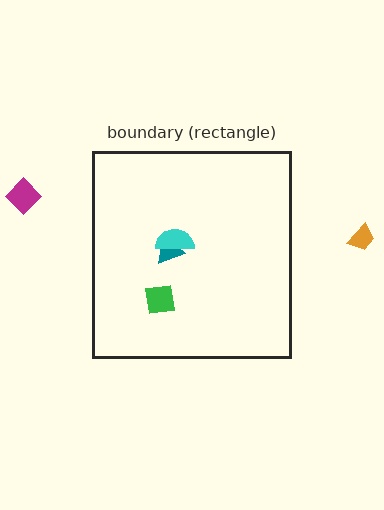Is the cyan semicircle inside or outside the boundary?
Inside.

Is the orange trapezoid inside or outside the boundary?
Outside.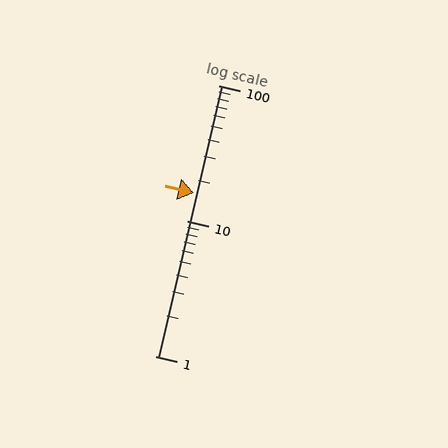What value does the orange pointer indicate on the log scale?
The pointer indicates approximately 16.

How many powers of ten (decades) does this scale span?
The scale spans 2 decades, from 1 to 100.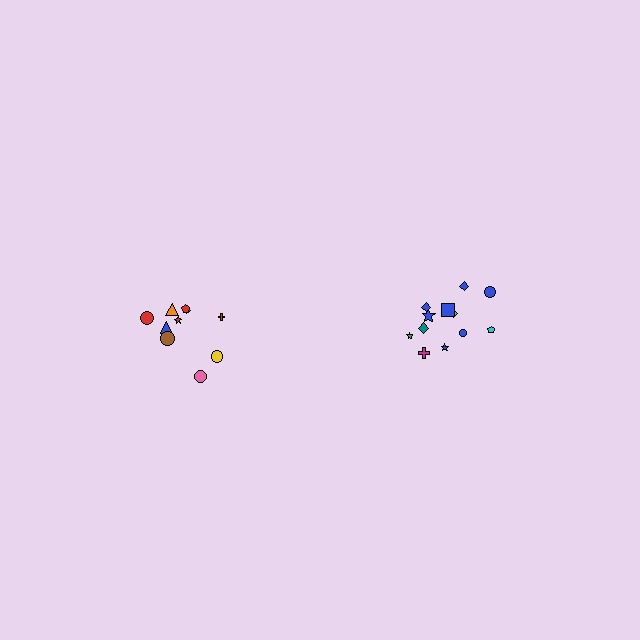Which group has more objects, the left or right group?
The right group.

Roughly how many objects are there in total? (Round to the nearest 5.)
Roughly 20 objects in total.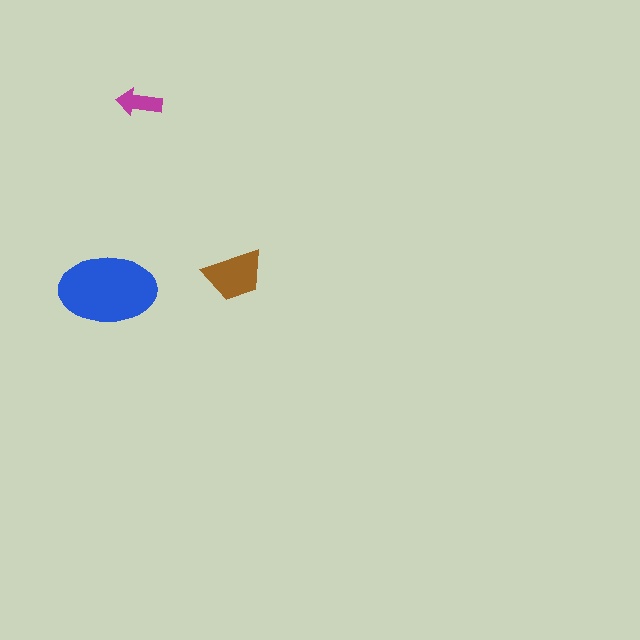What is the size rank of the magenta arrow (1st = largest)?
3rd.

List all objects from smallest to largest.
The magenta arrow, the brown trapezoid, the blue ellipse.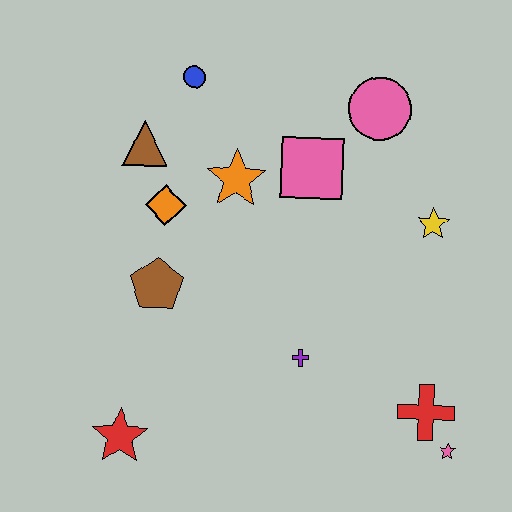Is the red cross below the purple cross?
Yes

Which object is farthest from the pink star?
The blue circle is farthest from the pink star.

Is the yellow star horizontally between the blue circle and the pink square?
No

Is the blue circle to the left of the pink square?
Yes